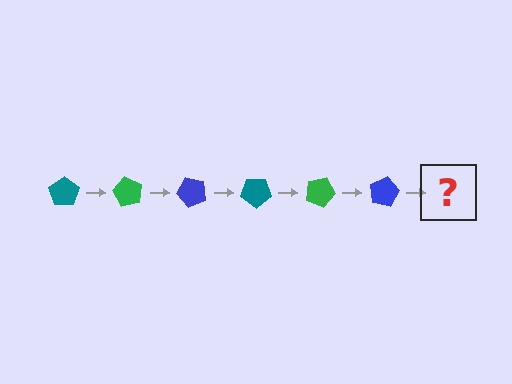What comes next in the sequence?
The next element should be a teal pentagon, rotated 360 degrees from the start.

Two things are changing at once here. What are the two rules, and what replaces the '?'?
The two rules are that it rotates 60 degrees each step and the color cycles through teal, green, and blue. The '?' should be a teal pentagon, rotated 360 degrees from the start.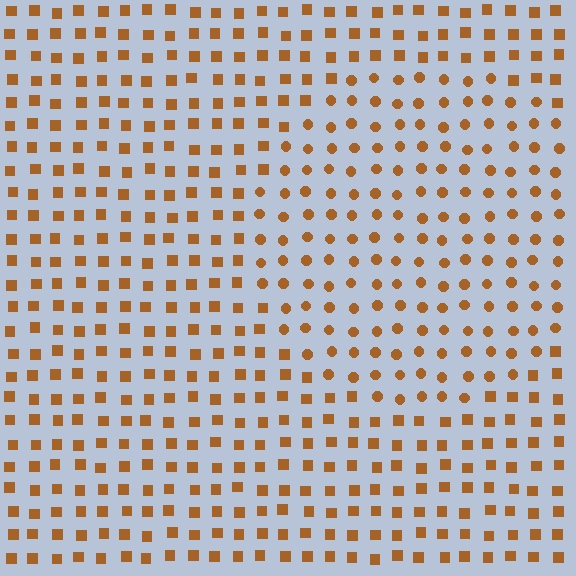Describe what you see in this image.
The image is filled with small brown elements arranged in a uniform grid. A circle-shaped region contains circles, while the surrounding area contains squares. The boundary is defined purely by the change in element shape.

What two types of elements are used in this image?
The image uses circles inside the circle region and squares outside it.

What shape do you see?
I see a circle.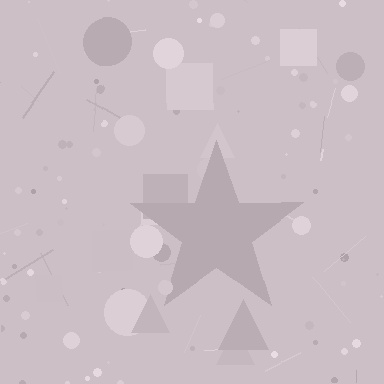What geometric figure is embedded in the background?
A star is embedded in the background.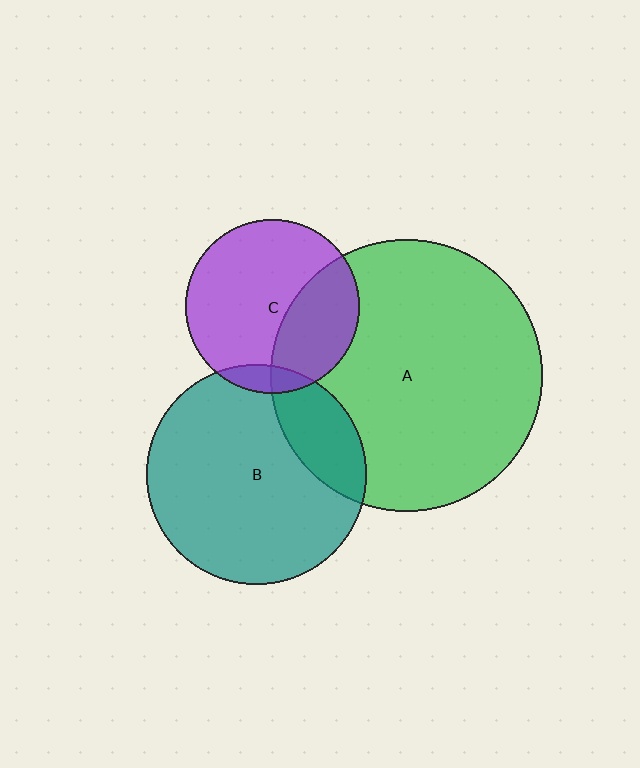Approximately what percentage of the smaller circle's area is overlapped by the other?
Approximately 10%.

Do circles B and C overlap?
Yes.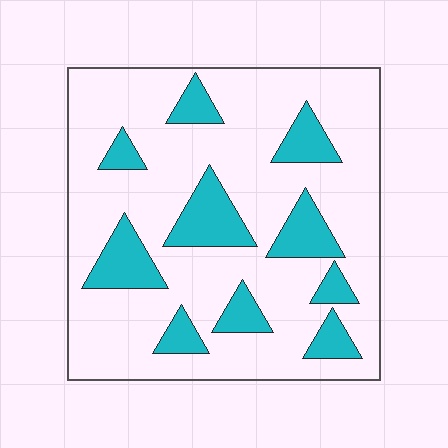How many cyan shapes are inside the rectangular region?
10.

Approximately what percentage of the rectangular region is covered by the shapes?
Approximately 20%.